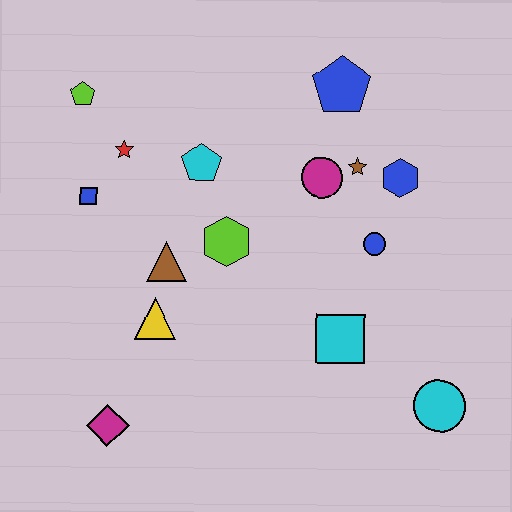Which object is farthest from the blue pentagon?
The magenta diamond is farthest from the blue pentagon.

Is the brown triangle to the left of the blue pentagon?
Yes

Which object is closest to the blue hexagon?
The brown star is closest to the blue hexagon.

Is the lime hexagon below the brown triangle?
No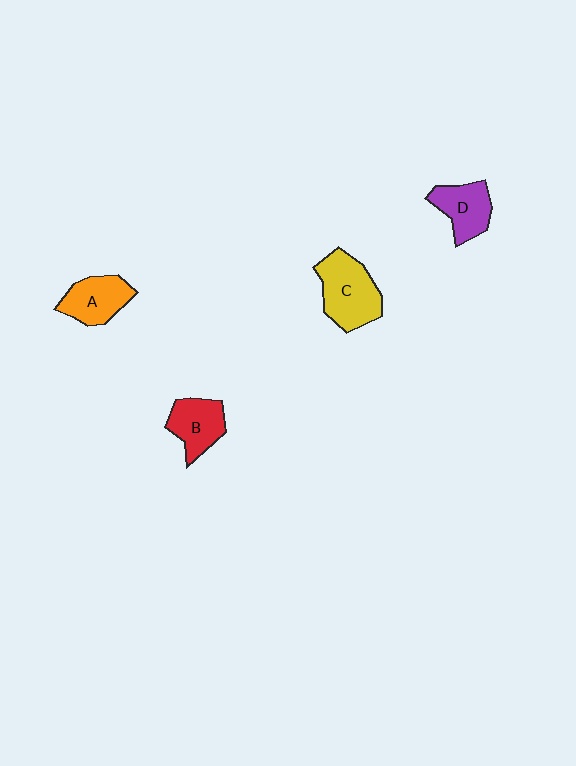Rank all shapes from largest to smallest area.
From largest to smallest: C (yellow), A (orange), B (red), D (purple).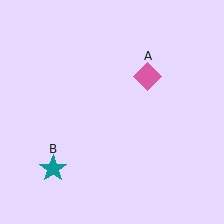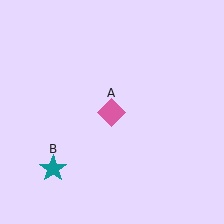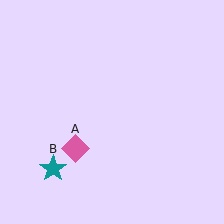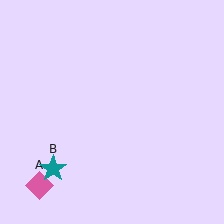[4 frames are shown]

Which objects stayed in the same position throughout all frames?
Teal star (object B) remained stationary.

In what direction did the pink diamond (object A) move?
The pink diamond (object A) moved down and to the left.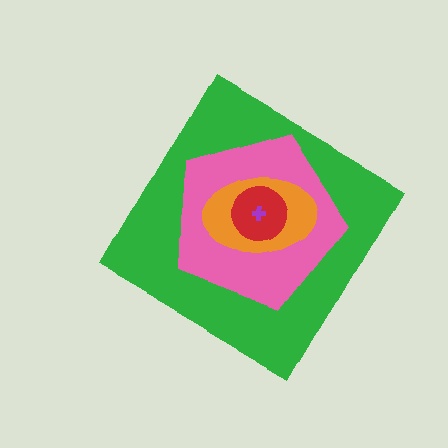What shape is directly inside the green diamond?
The pink pentagon.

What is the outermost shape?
The green diamond.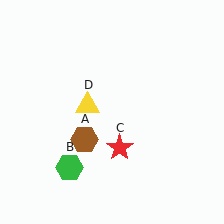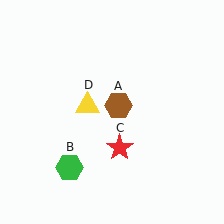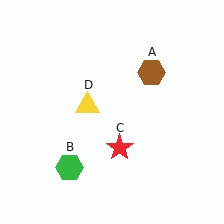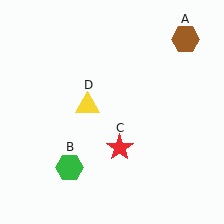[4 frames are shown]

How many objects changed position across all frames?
1 object changed position: brown hexagon (object A).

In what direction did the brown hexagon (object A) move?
The brown hexagon (object A) moved up and to the right.